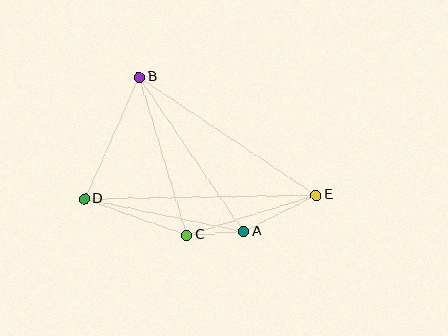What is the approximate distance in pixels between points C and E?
The distance between C and E is approximately 136 pixels.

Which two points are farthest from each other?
Points D and E are farthest from each other.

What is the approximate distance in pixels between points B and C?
The distance between B and C is approximately 165 pixels.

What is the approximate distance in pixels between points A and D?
The distance between A and D is approximately 163 pixels.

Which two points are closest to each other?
Points A and C are closest to each other.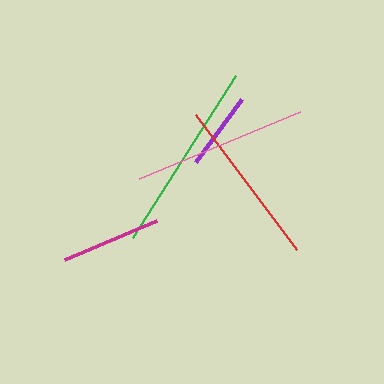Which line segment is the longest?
The green line is the longest at approximately 191 pixels.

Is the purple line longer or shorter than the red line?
The red line is longer than the purple line.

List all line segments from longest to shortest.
From longest to shortest: green, pink, red, magenta, purple.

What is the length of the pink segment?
The pink segment is approximately 174 pixels long.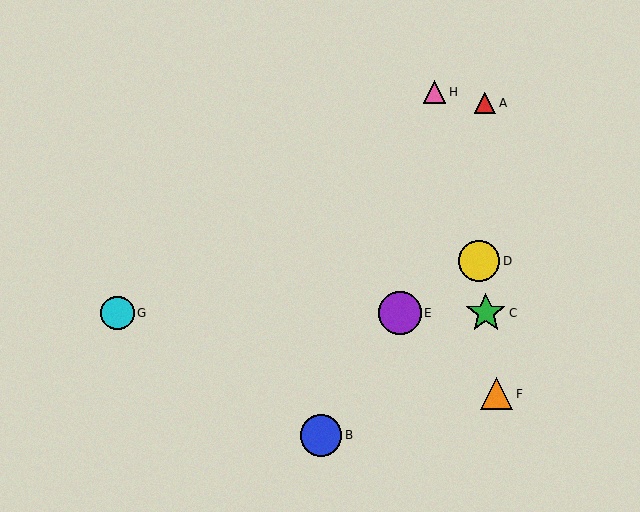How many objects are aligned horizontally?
3 objects (C, E, G) are aligned horizontally.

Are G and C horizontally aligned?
Yes, both are at y≈313.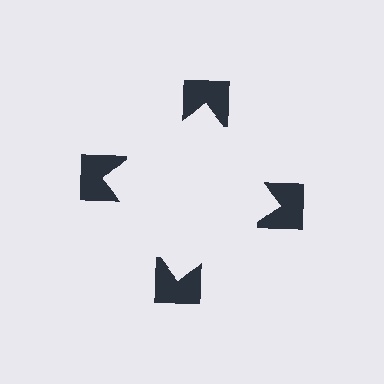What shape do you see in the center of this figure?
An illusory square — its edges are inferred from the aligned wedge cuts in the notched squares, not physically drawn.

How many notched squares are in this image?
There are 4 — one at each vertex of the illusory square.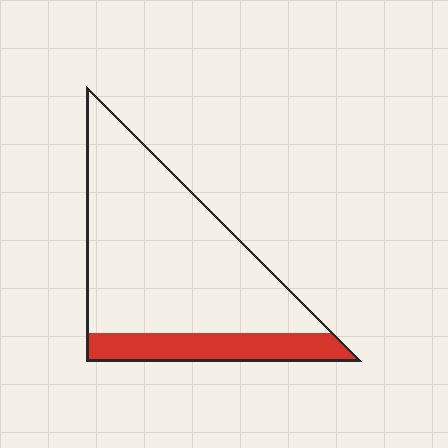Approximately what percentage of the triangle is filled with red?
Approximately 20%.